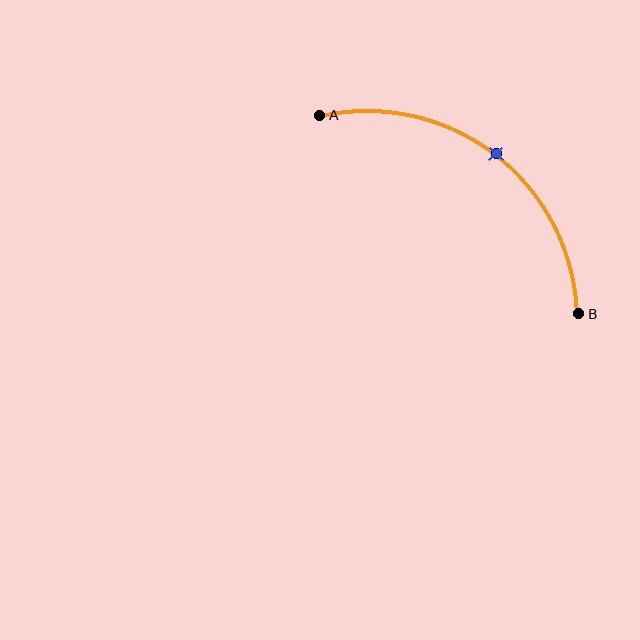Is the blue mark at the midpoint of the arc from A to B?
Yes. The blue mark lies on the arc at equal arc-length from both A and B — it is the arc midpoint.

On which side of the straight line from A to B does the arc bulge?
The arc bulges above and to the right of the straight line connecting A and B.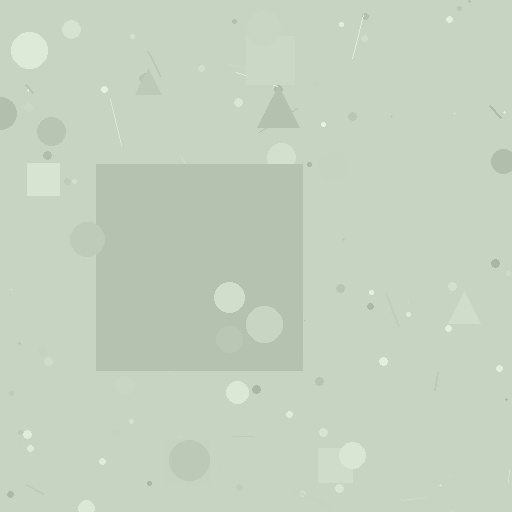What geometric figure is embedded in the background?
A square is embedded in the background.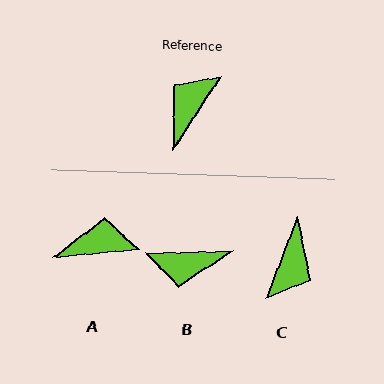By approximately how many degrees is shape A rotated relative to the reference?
Approximately 52 degrees clockwise.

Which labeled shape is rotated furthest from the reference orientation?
C, about 168 degrees away.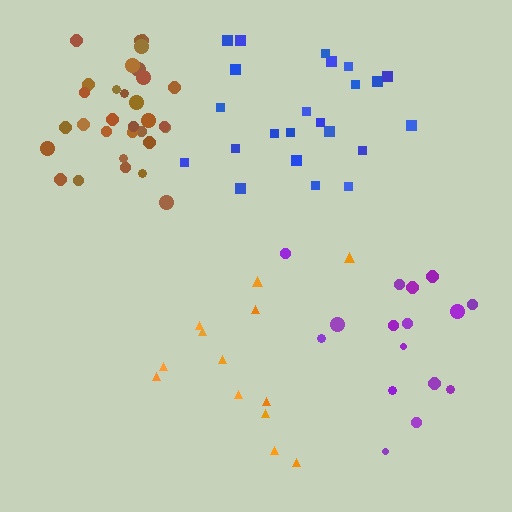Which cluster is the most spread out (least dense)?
Orange.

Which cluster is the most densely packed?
Brown.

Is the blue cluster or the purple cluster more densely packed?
Blue.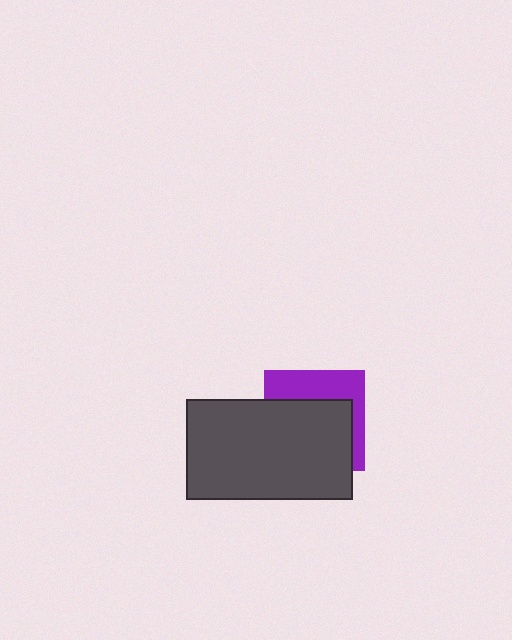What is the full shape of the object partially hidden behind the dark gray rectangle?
The partially hidden object is a purple square.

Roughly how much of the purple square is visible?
A small part of it is visible (roughly 38%).